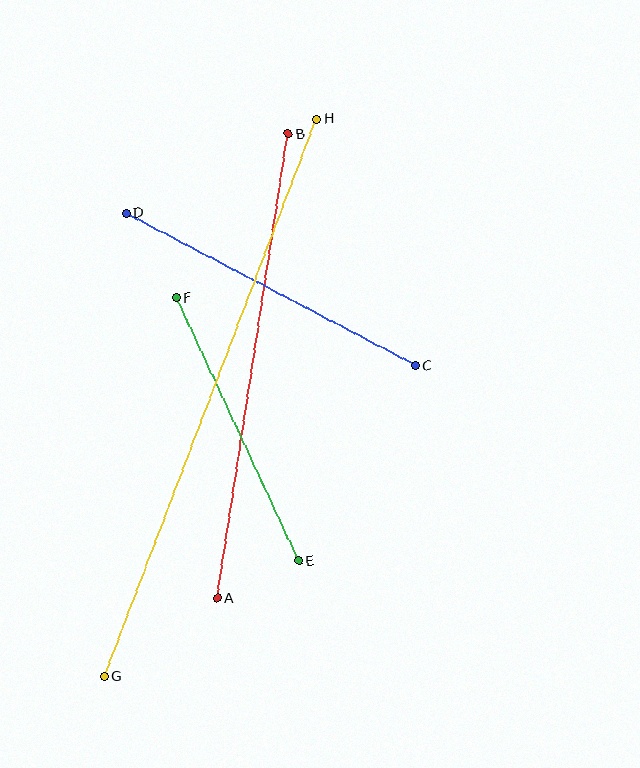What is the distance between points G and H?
The distance is approximately 597 pixels.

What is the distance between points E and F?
The distance is approximately 290 pixels.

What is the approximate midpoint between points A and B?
The midpoint is at approximately (253, 366) pixels.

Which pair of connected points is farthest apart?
Points G and H are farthest apart.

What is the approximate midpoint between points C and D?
The midpoint is at approximately (271, 289) pixels.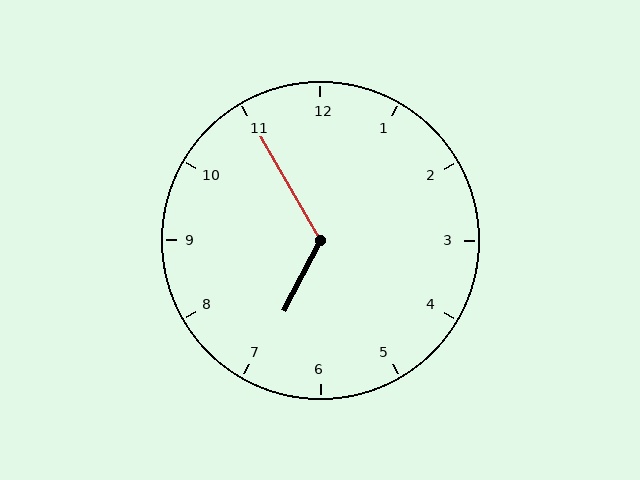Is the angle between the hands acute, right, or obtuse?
It is obtuse.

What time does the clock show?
6:55.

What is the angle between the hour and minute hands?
Approximately 122 degrees.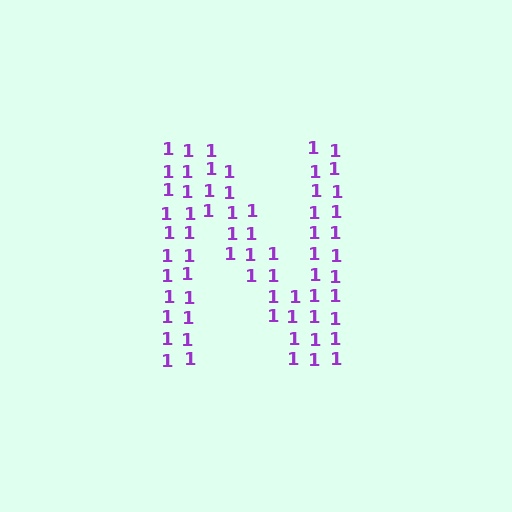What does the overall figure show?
The overall figure shows the letter N.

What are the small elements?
The small elements are digit 1's.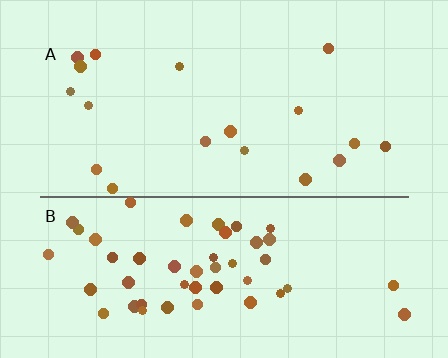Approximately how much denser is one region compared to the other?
Approximately 2.9× — region B over region A.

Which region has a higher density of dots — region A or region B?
B (the bottom).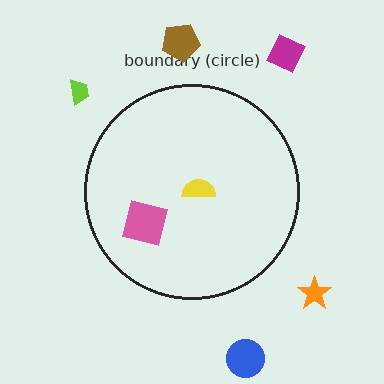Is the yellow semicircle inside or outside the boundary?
Inside.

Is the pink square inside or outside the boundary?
Inside.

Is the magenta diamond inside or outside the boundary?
Outside.